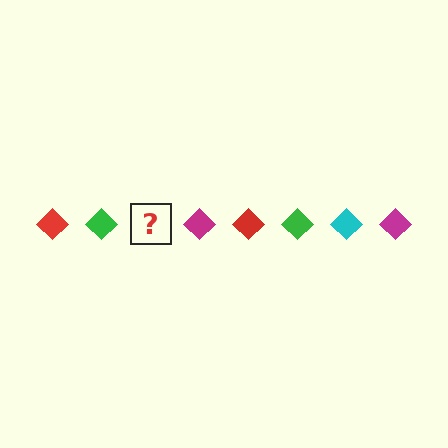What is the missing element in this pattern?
The missing element is a cyan diamond.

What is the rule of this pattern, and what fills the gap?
The rule is that the pattern cycles through red, green, cyan, magenta diamonds. The gap should be filled with a cyan diamond.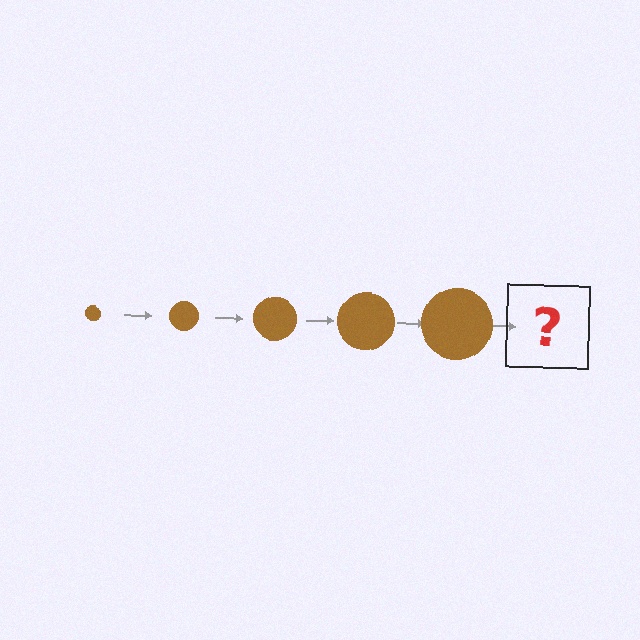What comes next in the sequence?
The next element should be a brown circle, larger than the previous one.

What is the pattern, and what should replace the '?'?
The pattern is that the circle gets progressively larger each step. The '?' should be a brown circle, larger than the previous one.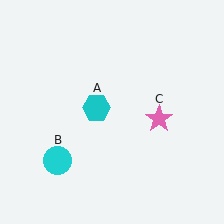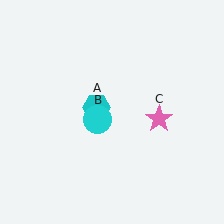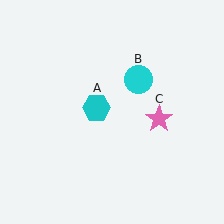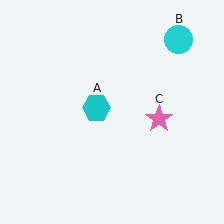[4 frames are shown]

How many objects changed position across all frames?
1 object changed position: cyan circle (object B).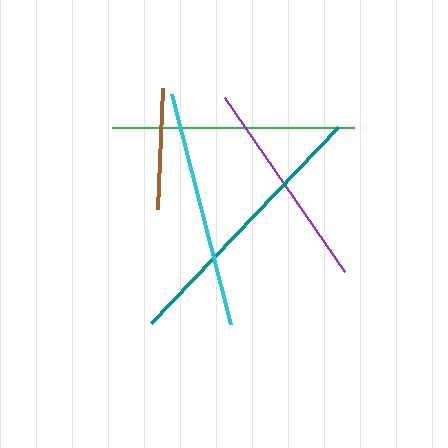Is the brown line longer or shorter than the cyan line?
The cyan line is longer than the brown line.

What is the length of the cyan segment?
The cyan segment is approximately 237 pixels long.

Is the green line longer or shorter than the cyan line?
The green line is longer than the cyan line.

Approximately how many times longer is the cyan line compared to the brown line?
The cyan line is approximately 1.9 times the length of the brown line.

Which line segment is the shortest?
The brown line is the shortest at approximately 122 pixels.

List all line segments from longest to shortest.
From longest to shortest: teal, green, cyan, purple, brown.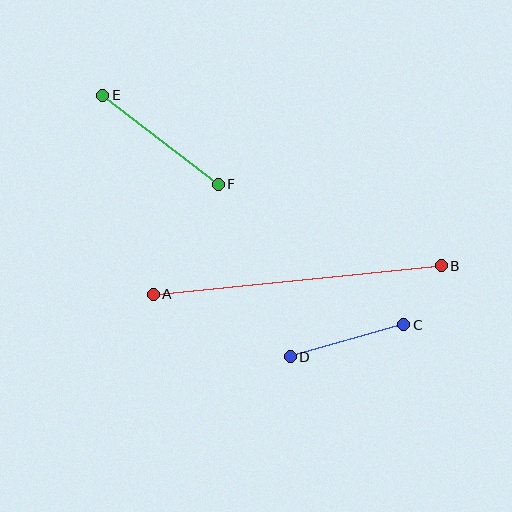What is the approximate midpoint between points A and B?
The midpoint is at approximately (297, 280) pixels.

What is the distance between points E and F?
The distance is approximately 146 pixels.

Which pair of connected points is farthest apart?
Points A and B are farthest apart.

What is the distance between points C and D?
The distance is approximately 118 pixels.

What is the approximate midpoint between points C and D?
The midpoint is at approximately (347, 341) pixels.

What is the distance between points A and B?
The distance is approximately 289 pixels.